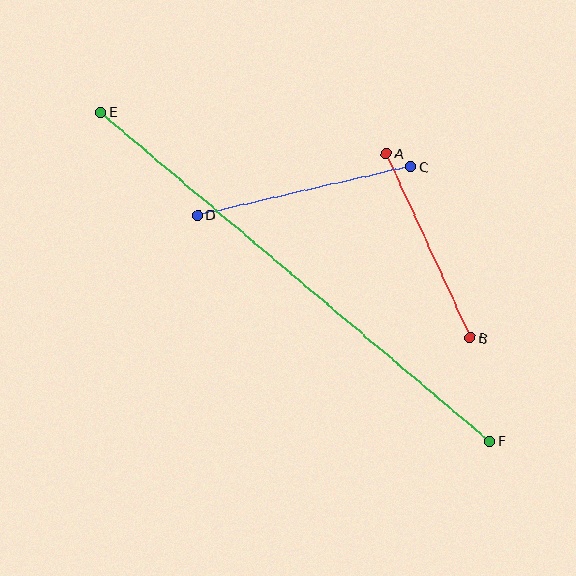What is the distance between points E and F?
The distance is approximately 510 pixels.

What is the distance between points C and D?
The distance is approximately 218 pixels.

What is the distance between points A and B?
The distance is approximately 203 pixels.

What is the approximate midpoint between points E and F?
The midpoint is at approximately (295, 277) pixels.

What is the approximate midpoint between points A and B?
The midpoint is at approximately (428, 246) pixels.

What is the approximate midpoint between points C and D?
The midpoint is at approximately (304, 191) pixels.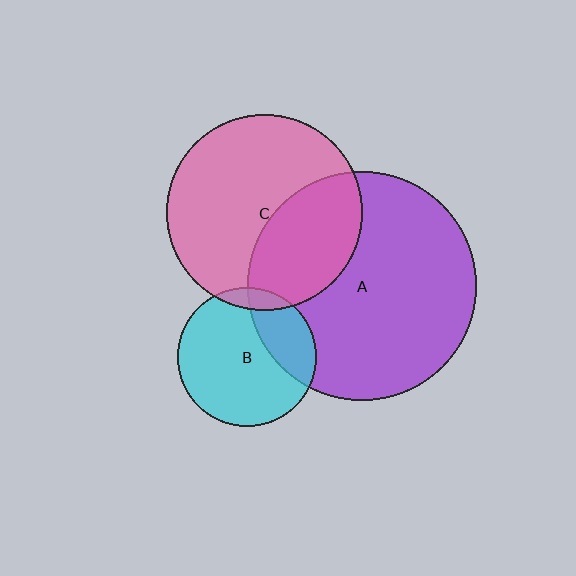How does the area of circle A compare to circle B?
Approximately 2.7 times.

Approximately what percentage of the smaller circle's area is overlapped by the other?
Approximately 35%.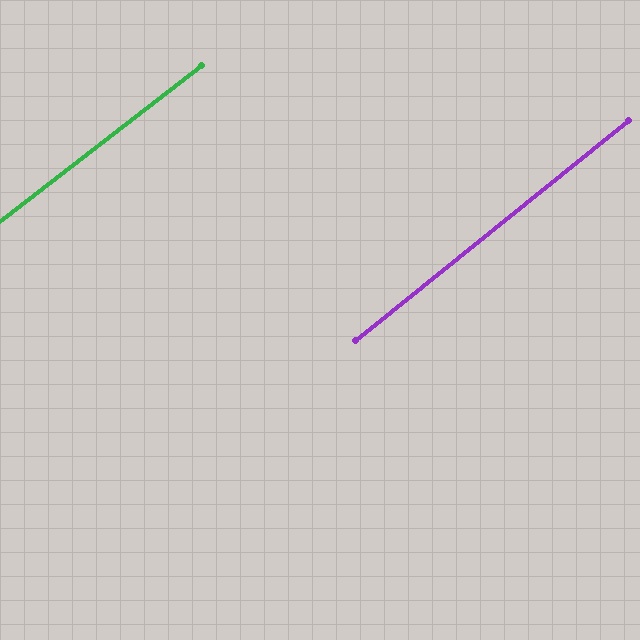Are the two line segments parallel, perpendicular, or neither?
Parallel — their directions differ by only 1.3°.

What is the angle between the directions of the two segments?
Approximately 1 degree.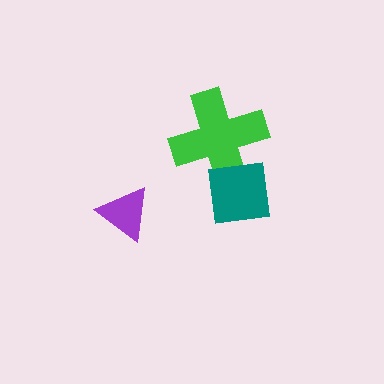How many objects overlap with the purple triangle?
0 objects overlap with the purple triangle.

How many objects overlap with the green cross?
1 object overlaps with the green cross.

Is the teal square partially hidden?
No, no other shape covers it.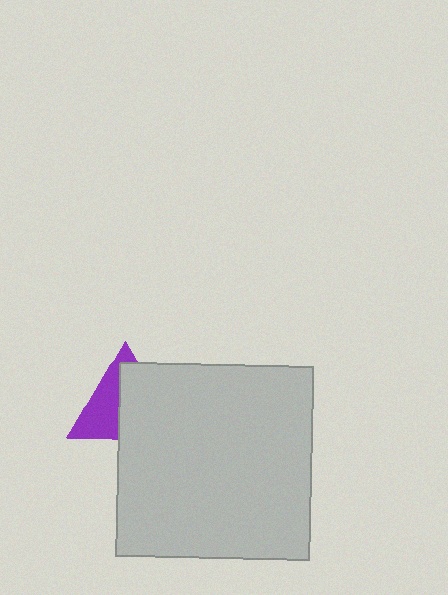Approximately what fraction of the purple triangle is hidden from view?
Roughly 55% of the purple triangle is hidden behind the light gray square.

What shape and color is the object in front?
The object in front is a light gray square.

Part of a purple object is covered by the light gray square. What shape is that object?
It is a triangle.